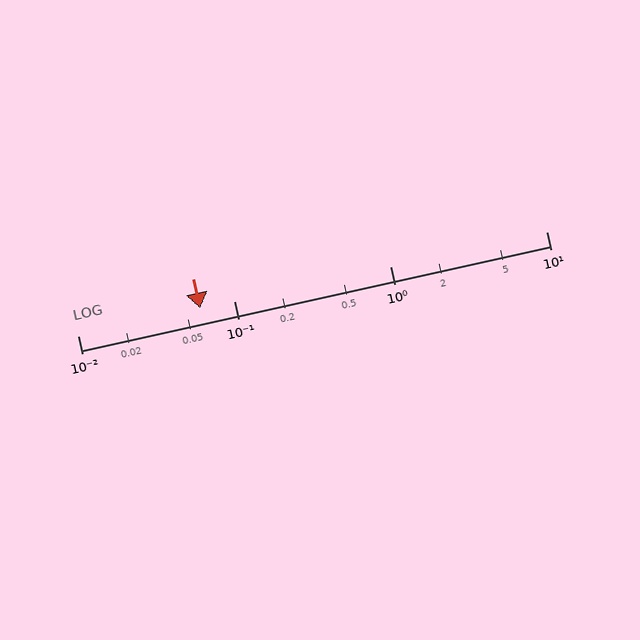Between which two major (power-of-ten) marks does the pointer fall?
The pointer is between 0.01 and 0.1.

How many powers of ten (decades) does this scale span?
The scale spans 3 decades, from 0.01 to 10.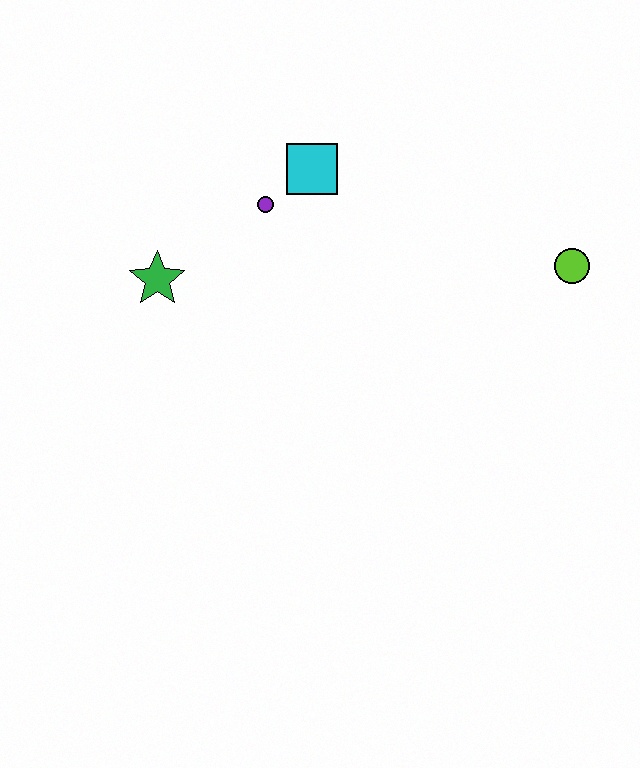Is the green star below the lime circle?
Yes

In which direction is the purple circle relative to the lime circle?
The purple circle is to the left of the lime circle.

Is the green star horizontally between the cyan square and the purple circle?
No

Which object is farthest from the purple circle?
The lime circle is farthest from the purple circle.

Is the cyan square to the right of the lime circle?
No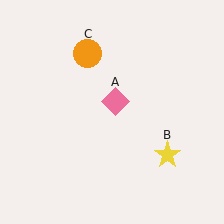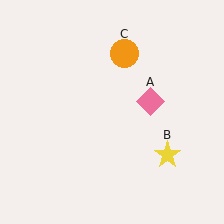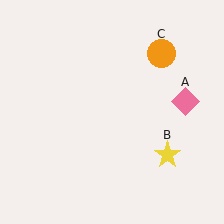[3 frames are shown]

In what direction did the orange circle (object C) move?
The orange circle (object C) moved right.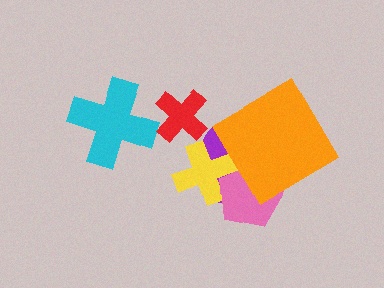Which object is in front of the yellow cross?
The pink pentagon is in front of the yellow cross.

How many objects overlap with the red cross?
0 objects overlap with the red cross.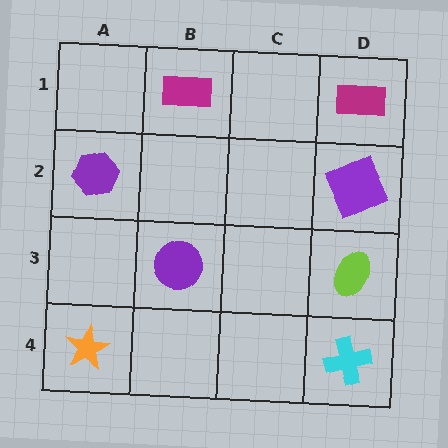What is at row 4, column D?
A cyan cross.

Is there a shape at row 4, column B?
No, that cell is empty.